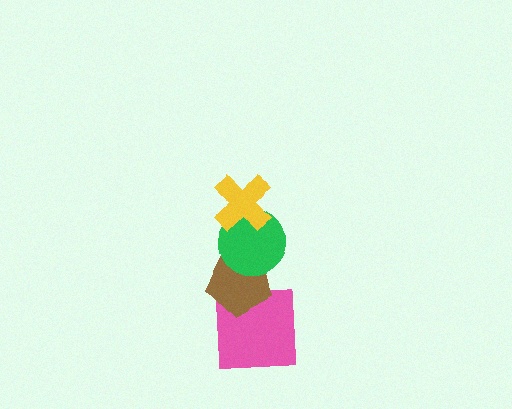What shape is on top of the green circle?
The yellow cross is on top of the green circle.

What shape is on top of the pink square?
The brown pentagon is on top of the pink square.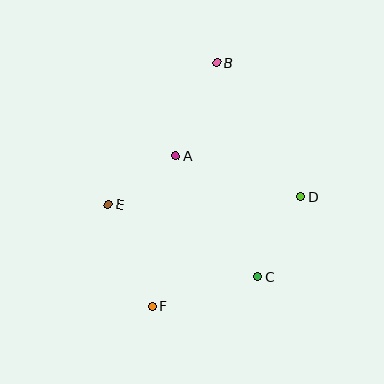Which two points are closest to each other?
Points A and E are closest to each other.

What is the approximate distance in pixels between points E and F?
The distance between E and F is approximately 111 pixels.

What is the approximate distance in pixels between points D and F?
The distance between D and F is approximately 184 pixels.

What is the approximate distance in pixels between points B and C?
The distance between B and C is approximately 218 pixels.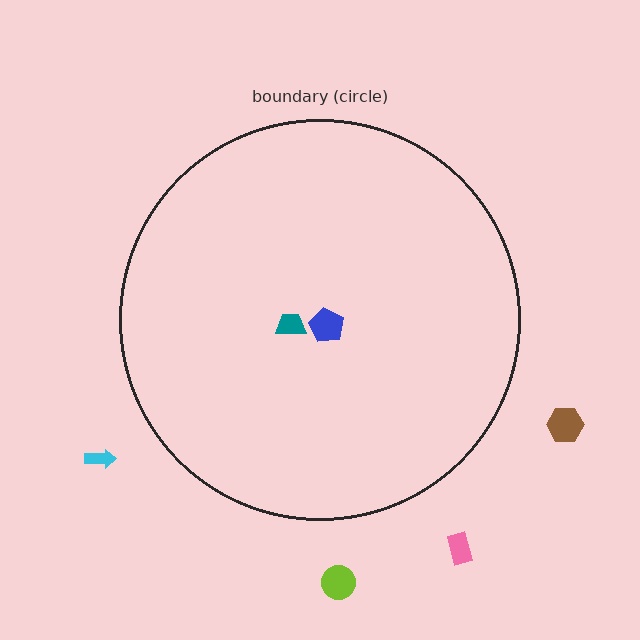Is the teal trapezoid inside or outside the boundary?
Inside.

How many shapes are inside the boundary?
2 inside, 4 outside.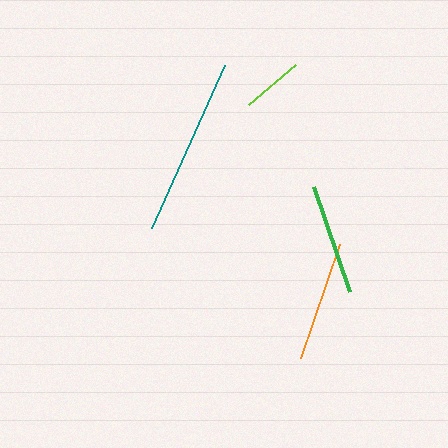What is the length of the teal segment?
The teal segment is approximately 179 pixels long.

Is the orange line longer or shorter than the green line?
The orange line is longer than the green line.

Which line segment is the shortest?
The lime line is the shortest at approximately 62 pixels.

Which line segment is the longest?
The teal line is the longest at approximately 179 pixels.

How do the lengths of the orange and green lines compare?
The orange and green lines are approximately the same length.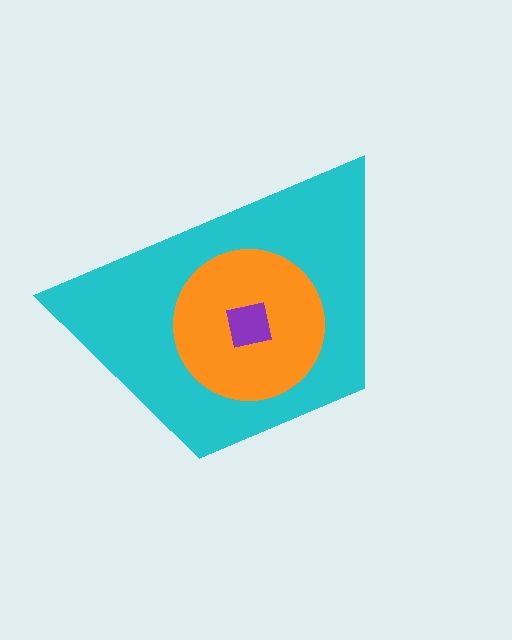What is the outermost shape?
The cyan trapezoid.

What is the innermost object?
The purple square.